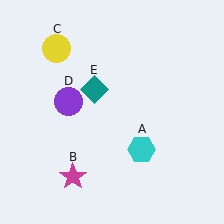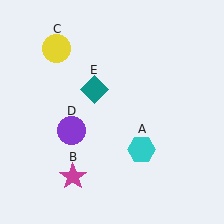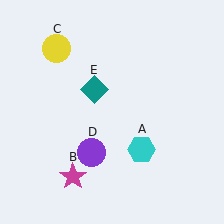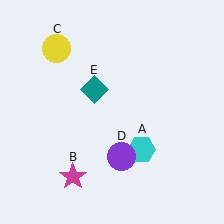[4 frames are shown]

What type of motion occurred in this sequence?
The purple circle (object D) rotated counterclockwise around the center of the scene.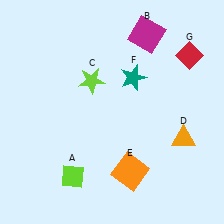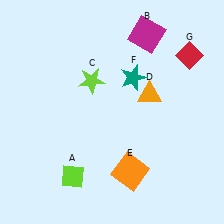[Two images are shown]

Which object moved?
The orange triangle (D) moved up.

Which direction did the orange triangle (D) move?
The orange triangle (D) moved up.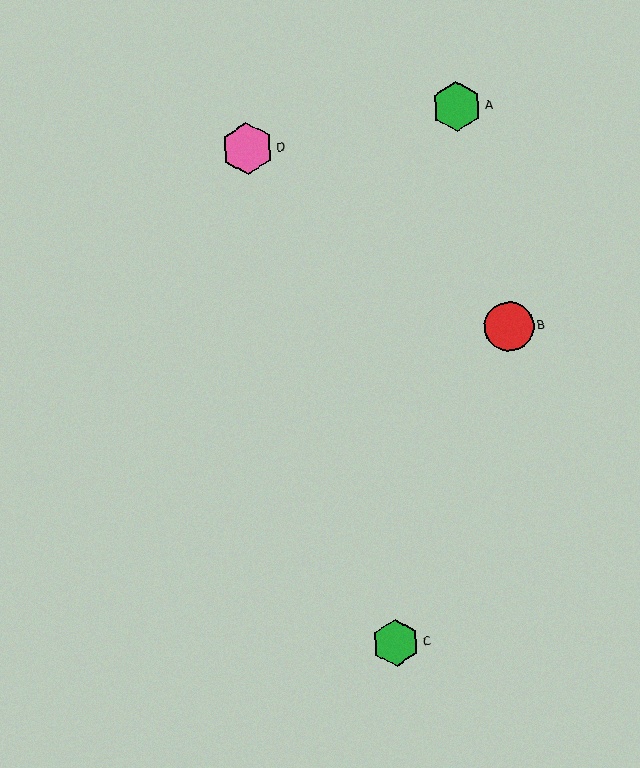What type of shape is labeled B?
Shape B is a red circle.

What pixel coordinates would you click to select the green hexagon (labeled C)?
Click at (396, 643) to select the green hexagon C.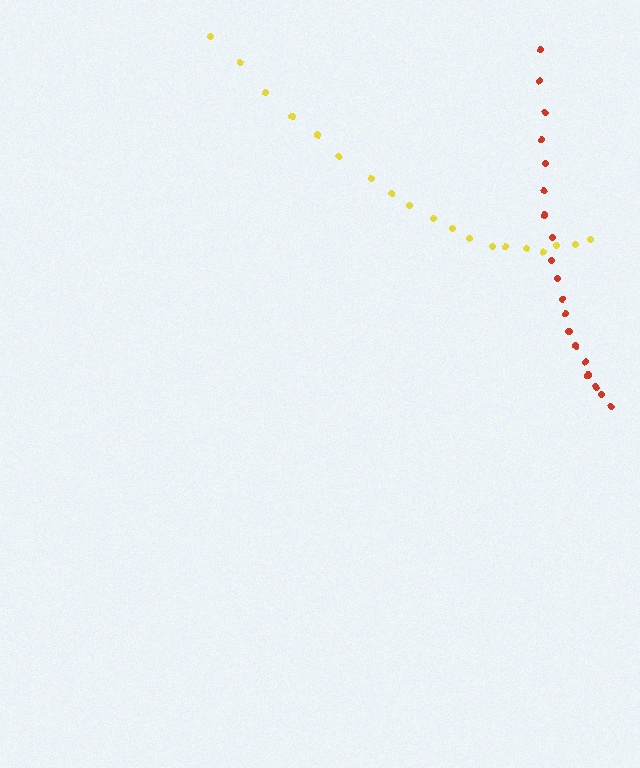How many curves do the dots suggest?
There are 2 distinct paths.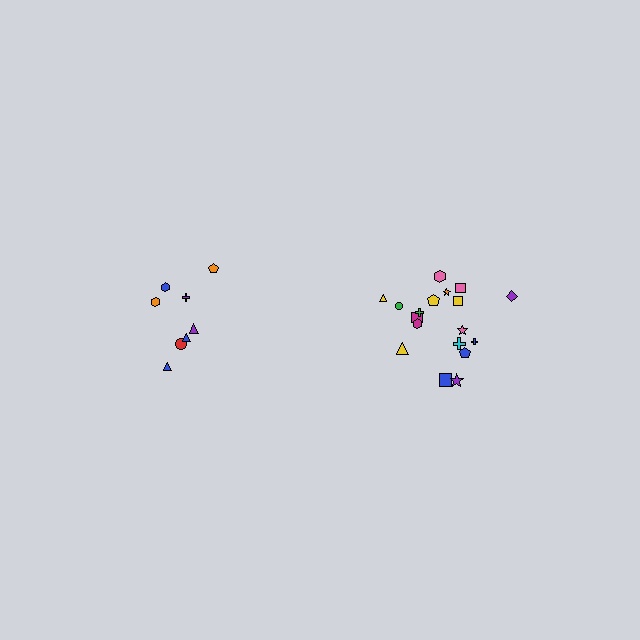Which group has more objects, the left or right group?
The right group.